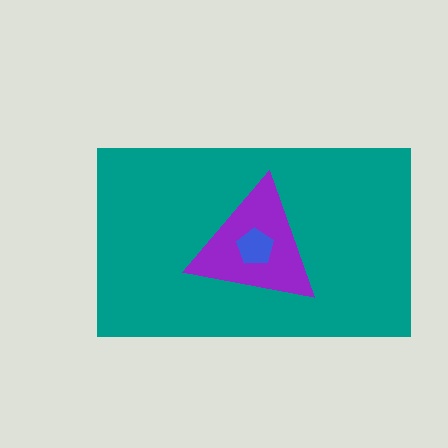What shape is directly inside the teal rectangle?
The purple triangle.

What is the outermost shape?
The teal rectangle.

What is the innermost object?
The blue pentagon.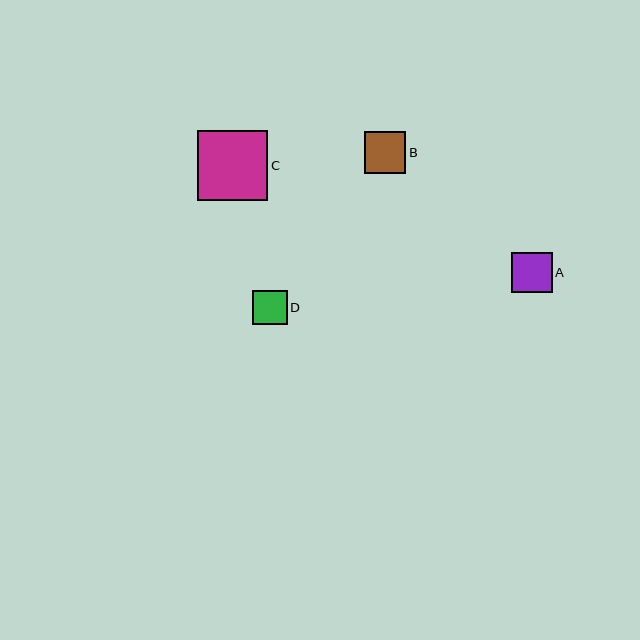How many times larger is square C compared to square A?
Square C is approximately 1.7 times the size of square A.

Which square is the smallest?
Square D is the smallest with a size of approximately 35 pixels.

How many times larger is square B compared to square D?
Square B is approximately 1.2 times the size of square D.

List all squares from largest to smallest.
From largest to smallest: C, B, A, D.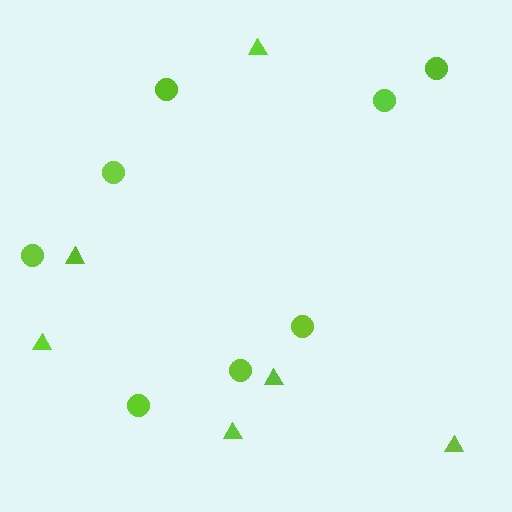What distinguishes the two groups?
There are 2 groups: one group of circles (8) and one group of triangles (6).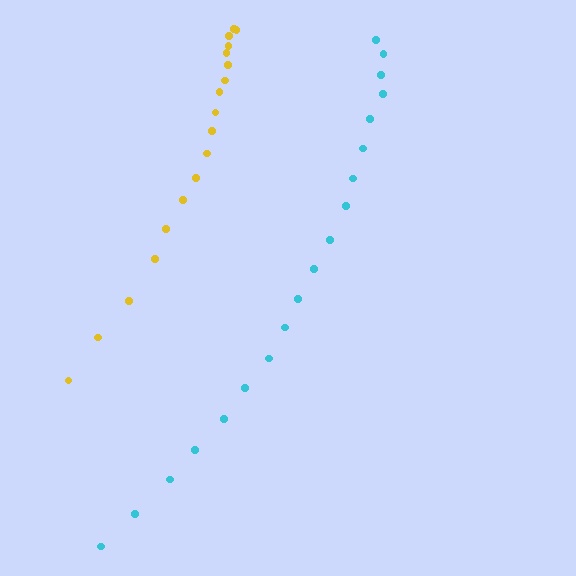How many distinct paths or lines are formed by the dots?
There are 2 distinct paths.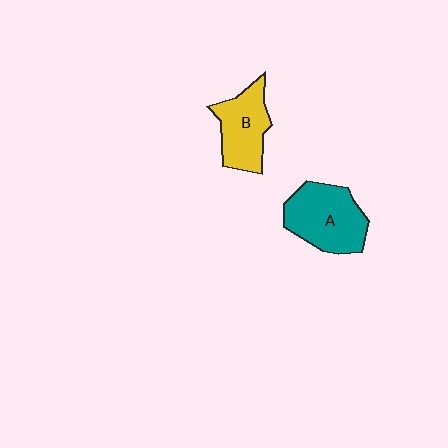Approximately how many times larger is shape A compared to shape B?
Approximately 1.3 times.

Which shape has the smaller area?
Shape B (yellow).